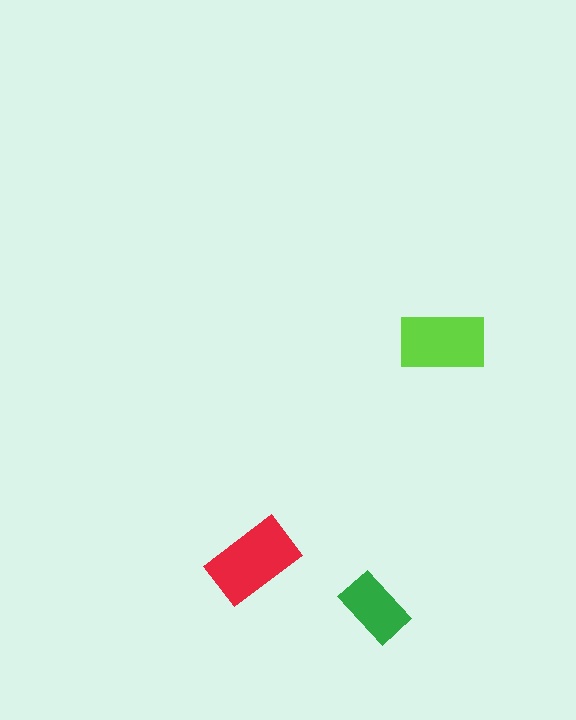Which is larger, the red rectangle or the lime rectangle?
The red one.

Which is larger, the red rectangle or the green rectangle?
The red one.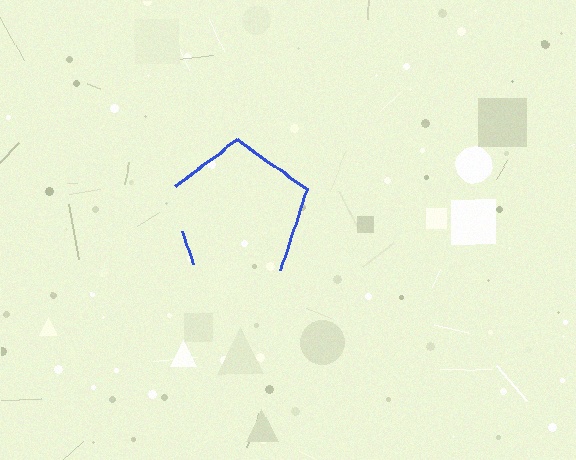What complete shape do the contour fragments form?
The contour fragments form a pentagon.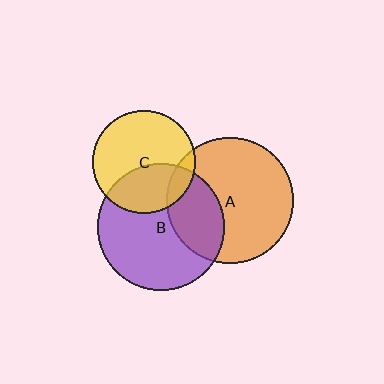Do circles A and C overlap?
Yes.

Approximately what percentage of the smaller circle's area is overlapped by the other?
Approximately 10%.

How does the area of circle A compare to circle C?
Approximately 1.5 times.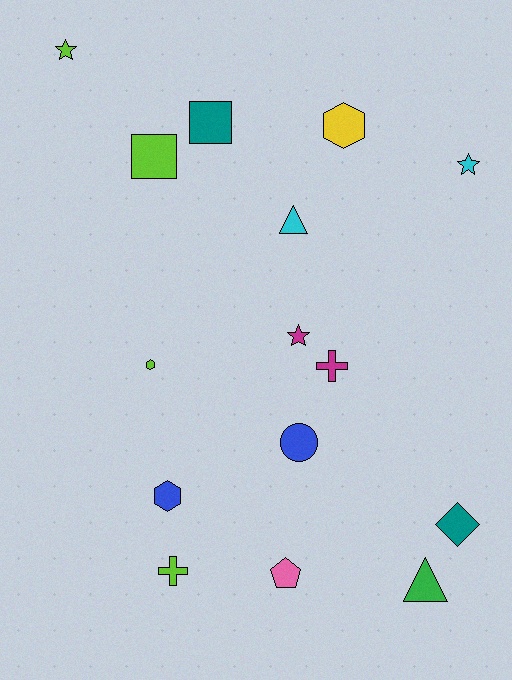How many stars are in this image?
There are 3 stars.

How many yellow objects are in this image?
There is 1 yellow object.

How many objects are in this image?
There are 15 objects.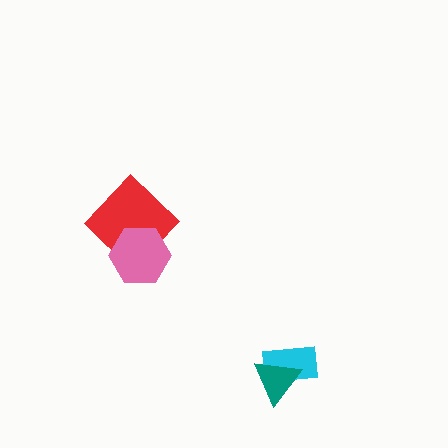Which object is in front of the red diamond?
The pink hexagon is in front of the red diamond.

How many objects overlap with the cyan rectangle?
1 object overlaps with the cyan rectangle.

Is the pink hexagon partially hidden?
No, no other shape covers it.